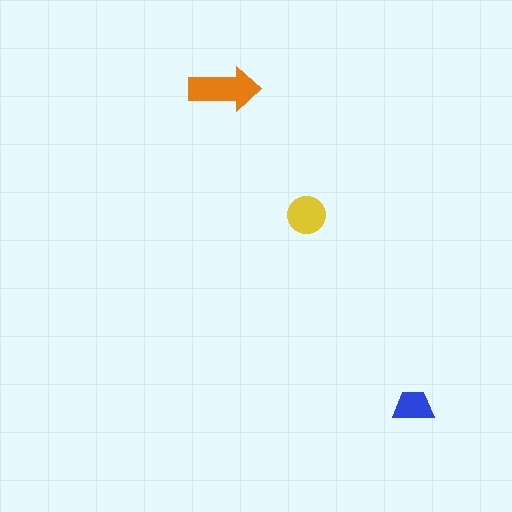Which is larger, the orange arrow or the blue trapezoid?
The orange arrow.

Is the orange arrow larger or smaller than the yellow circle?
Larger.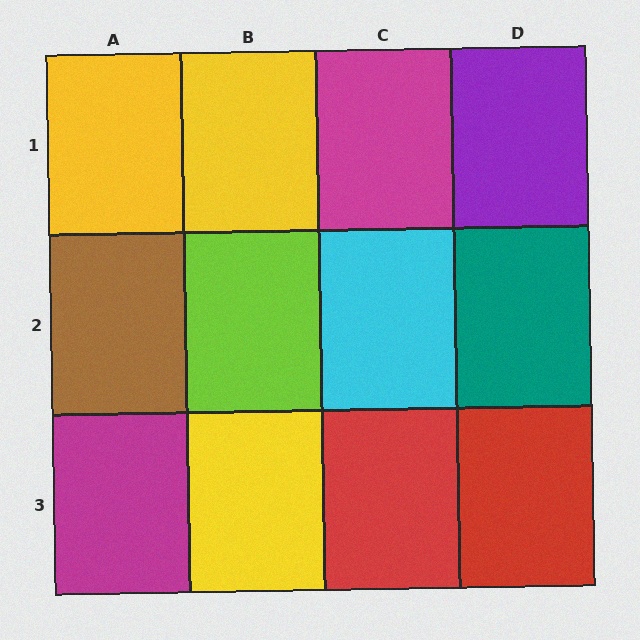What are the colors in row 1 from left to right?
Yellow, yellow, magenta, purple.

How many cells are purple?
1 cell is purple.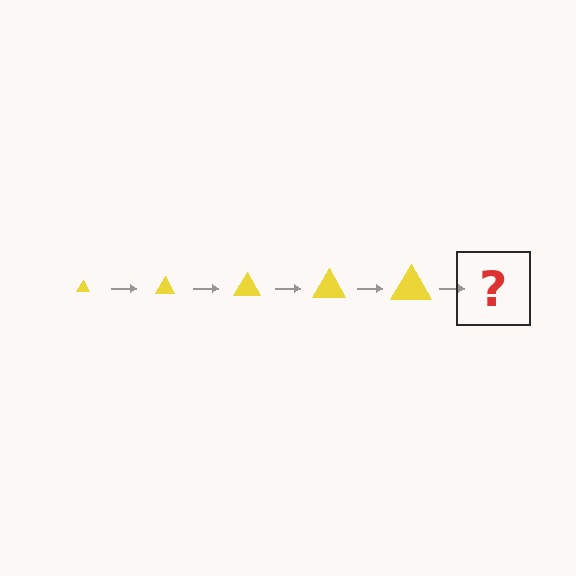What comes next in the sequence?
The next element should be a yellow triangle, larger than the previous one.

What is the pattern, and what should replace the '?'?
The pattern is that the triangle gets progressively larger each step. The '?' should be a yellow triangle, larger than the previous one.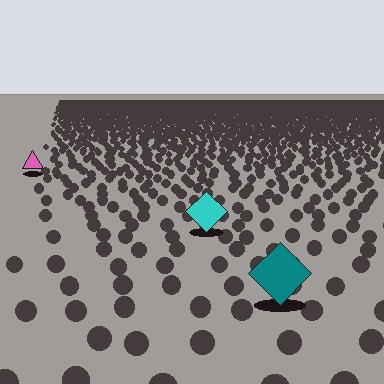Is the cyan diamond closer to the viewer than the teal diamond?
No. The teal diamond is closer — you can tell from the texture gradient: the ground texture is coarser near it.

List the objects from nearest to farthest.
From nearest to farthest: the teal diamond, the cyan diamond, the pink triangle.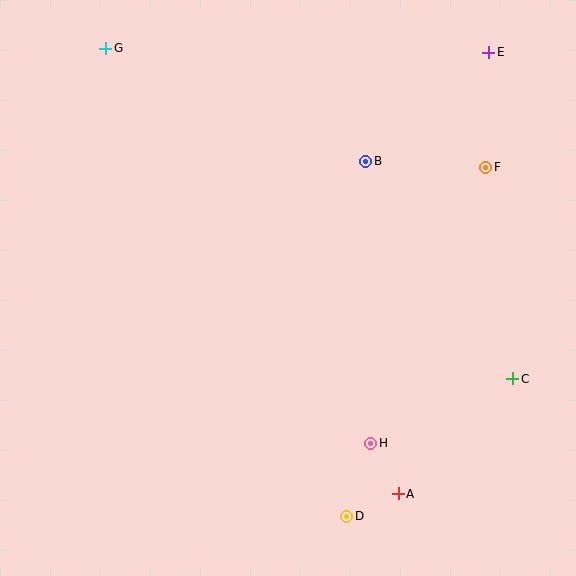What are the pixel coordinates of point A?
Point A is at (398, 494).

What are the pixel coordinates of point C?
Point C is at (513, 379).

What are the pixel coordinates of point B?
Point B is at (366, 161).